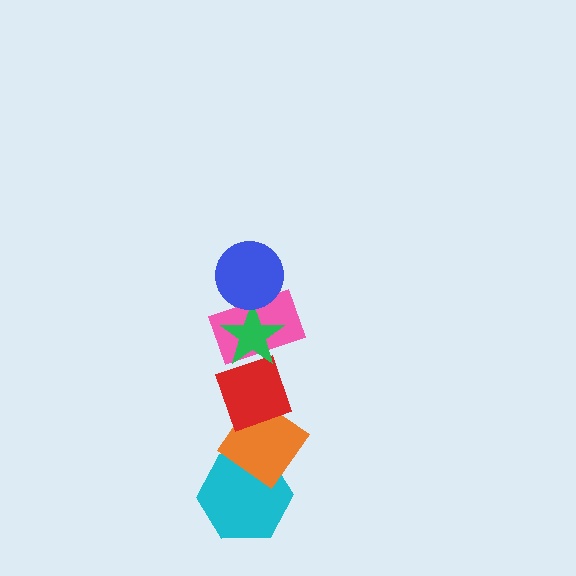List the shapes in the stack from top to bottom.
From top to bottom: the blue circle, the green star, the pink rectangle, the red diamond, the orange diamond, the cyan hexagon.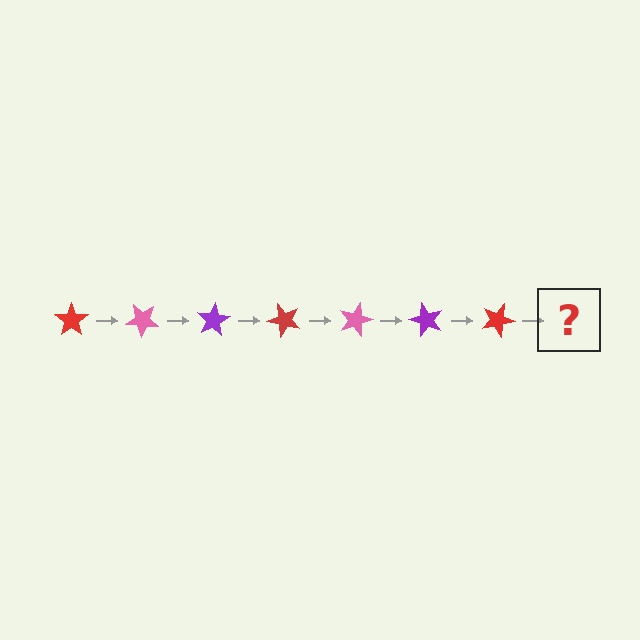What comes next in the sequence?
The next element should be a pink star, rotated 280 degrees from the start.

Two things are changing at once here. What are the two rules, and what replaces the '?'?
The two rules are that it rotates 40 degrees each step and the color cycles through red, pink, and purple. The '?' should be a pink star, rotated 280 degrees from the start.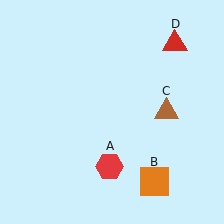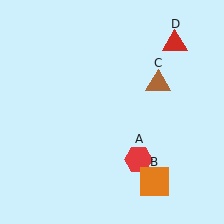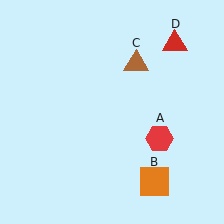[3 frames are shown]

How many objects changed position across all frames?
2 objects changed position: red hexagon (object A), brown triangle (object C).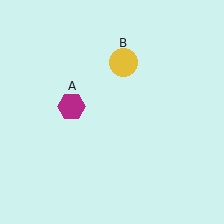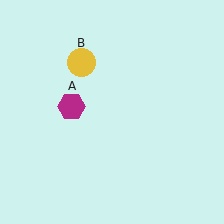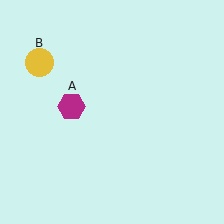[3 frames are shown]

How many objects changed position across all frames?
1 object changed position: yellow circle (object B).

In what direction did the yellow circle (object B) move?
The yellow circle (object B) moved left.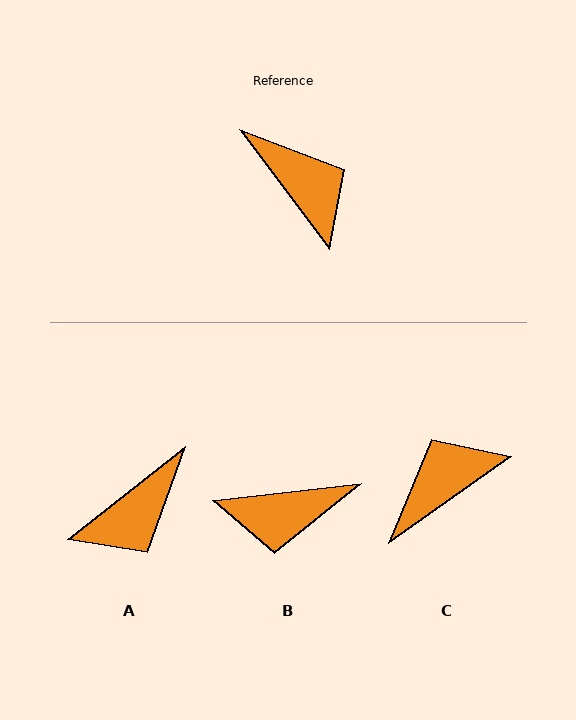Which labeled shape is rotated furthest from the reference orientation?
B, about 120 degrees away.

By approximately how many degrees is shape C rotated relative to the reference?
Approximately 88 degrees counter-clockwise.